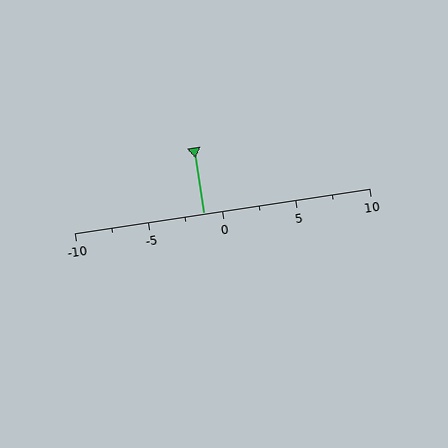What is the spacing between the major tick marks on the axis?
The major ticks are spaced 5 apart.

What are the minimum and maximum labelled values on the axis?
The axis runs from -10 to 10.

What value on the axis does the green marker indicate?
The marker indicates approximately -1.2.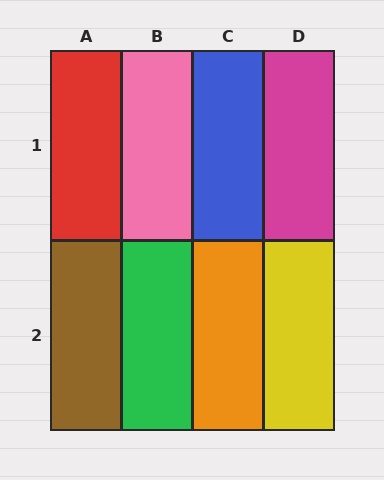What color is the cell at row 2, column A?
Brown.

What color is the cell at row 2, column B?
Green.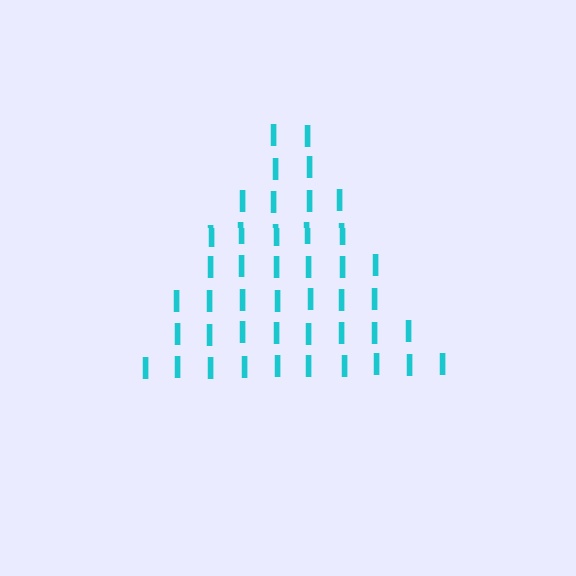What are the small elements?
The small elements are letter I's.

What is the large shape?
The large shape is a triangle.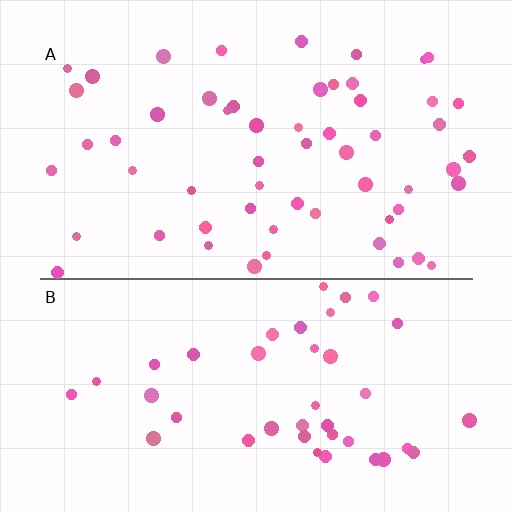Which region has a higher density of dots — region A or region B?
A (the top).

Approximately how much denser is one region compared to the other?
Approximately 1.4× — region A over region B.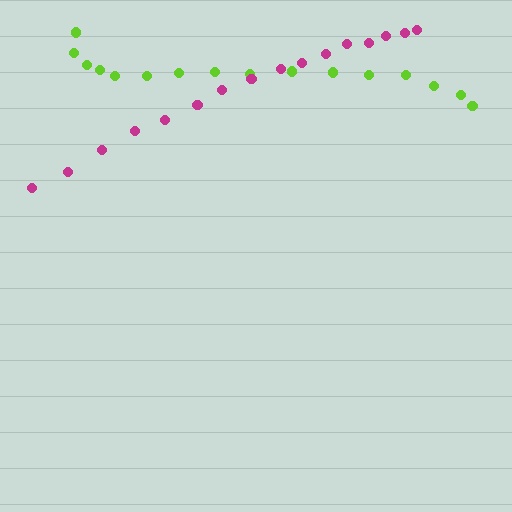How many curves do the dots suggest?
There are 2 distinct paths.